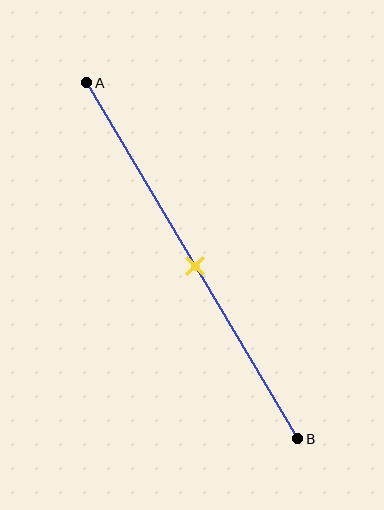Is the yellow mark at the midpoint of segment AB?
Yes, the mark is approximately at the midpoint.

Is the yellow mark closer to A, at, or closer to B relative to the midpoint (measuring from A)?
The yellow mark is approximately at the midpoint of segment AB.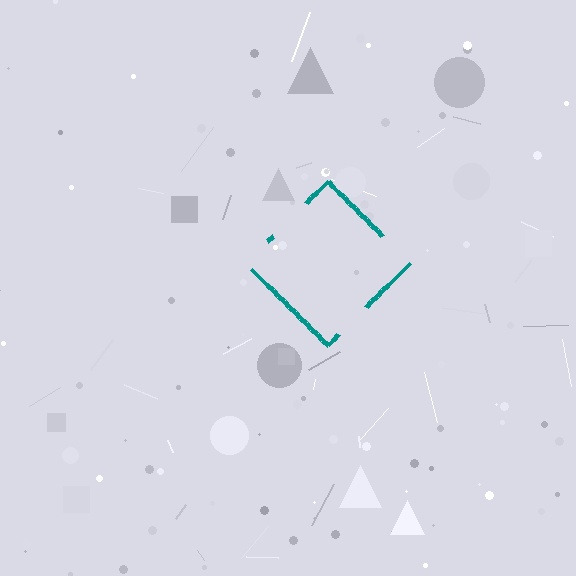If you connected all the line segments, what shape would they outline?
They would outline a diamond.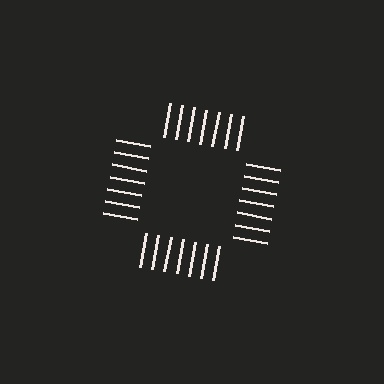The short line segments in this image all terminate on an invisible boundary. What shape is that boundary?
An illusory square — the line segments terminate on its edges but no continuous stroke is drawn.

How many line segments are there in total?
28 — 7 along each of the 4 edges.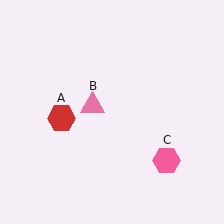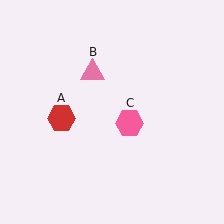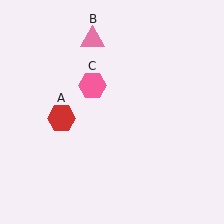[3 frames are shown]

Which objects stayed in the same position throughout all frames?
Red hexagon (object A) remained stationary.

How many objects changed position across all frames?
2 objects changed position: pink triangle (object B), pink hexagon (object C).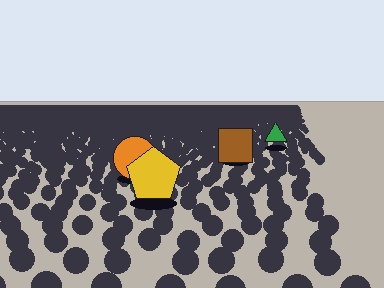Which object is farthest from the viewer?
The green triangle is farthest from the viewer. It appears smaller and the ground texture around it is denser.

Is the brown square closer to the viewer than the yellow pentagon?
No. The yellow pentagon is closer — you can tell from the texture gradient: the ground texture is coarser near it.